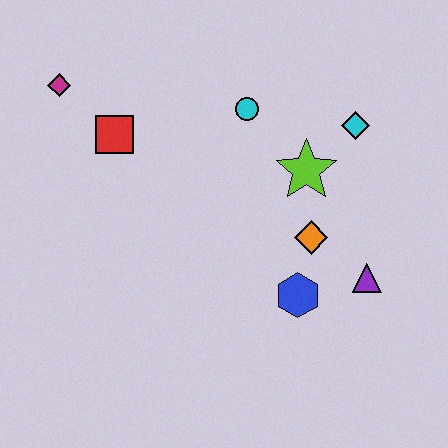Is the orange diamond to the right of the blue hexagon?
Yes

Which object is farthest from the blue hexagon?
The magenta diamond is farthest from the blue hexagon.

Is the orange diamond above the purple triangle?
Yes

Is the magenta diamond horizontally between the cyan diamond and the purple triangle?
No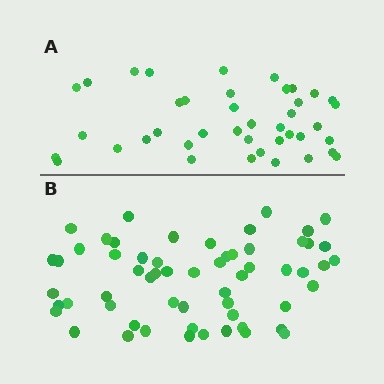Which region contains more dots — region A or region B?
Region B (the bottom region) has more dots.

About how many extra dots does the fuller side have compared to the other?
Region B has approximately 20 more dots than region A.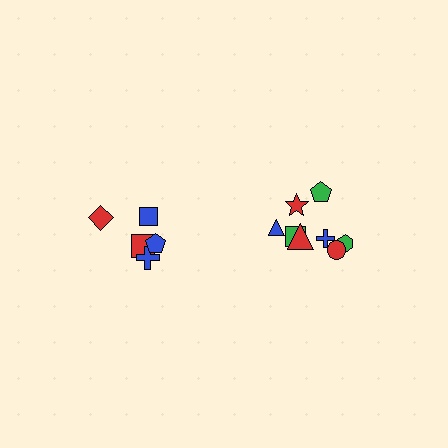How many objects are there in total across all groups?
There are 13 objects.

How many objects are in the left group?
There are 5 objects.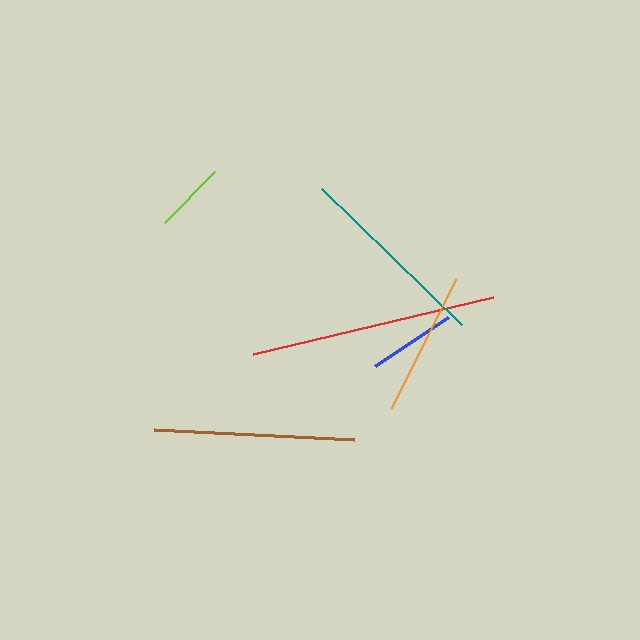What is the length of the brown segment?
The brown segment is approximately 200 pixels long.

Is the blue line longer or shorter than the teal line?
The teal line is longer than the blue line.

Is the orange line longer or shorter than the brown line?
The brown line is longer than the orange line.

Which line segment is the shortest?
The lime line is the shortest at approximately 72 pixels.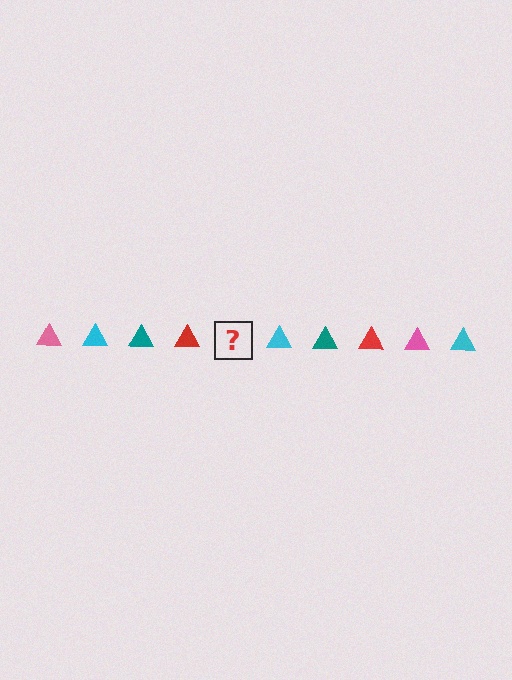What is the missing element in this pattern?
The missing element is a pink triangle.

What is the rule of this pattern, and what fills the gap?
The rule is that the pattern cycles through pink, cyan, teal, red triangles. The gap should be filled with a pink triangle.